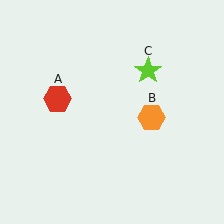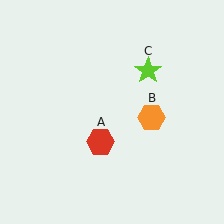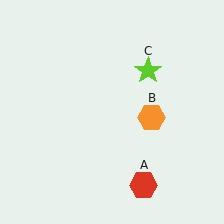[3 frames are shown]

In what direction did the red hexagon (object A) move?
The red hexagon (object A) moved down and to the right.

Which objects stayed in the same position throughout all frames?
Orange hexagon (object B) and lime star (object C) remained stationary.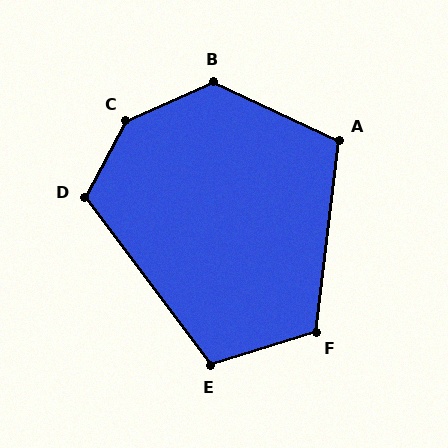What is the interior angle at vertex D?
Approximately 114 degrees (obtuse).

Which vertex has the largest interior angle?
C, at approximately 142 degrees.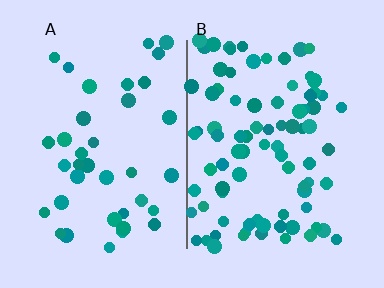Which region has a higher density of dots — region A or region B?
B (the right).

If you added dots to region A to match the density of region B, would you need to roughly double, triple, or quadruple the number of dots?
Approximately double.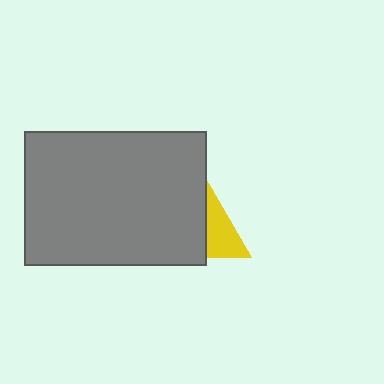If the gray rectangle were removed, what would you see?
You would see the complete yellow triangle.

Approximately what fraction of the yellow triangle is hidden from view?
Roughly 56% of the yellow triangle is hidden behind the gray rectangle.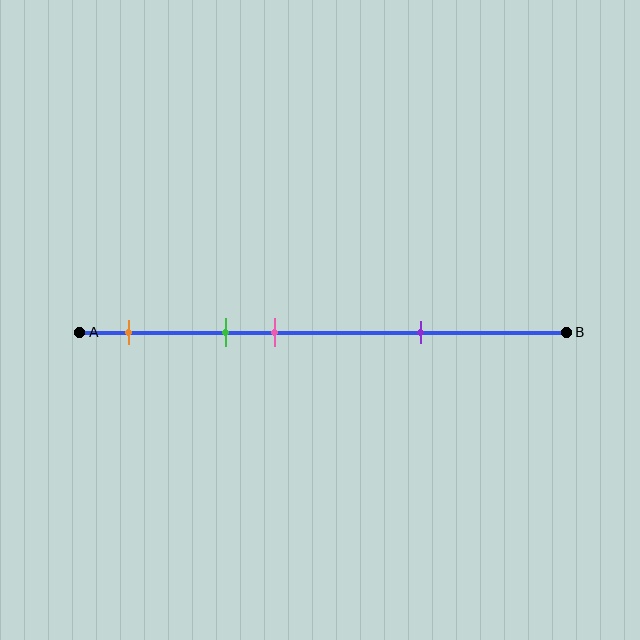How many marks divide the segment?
There are 4 marks dividing the segment.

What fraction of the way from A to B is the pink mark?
The pink mark is approximately 40% (0.4) of the way from A to B.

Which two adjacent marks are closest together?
The green and pink marks are the closest adjacent pair.